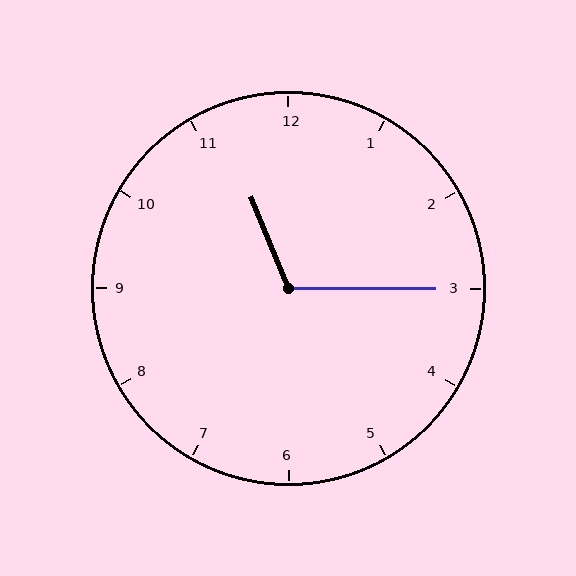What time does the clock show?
11:15.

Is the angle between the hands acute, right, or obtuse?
It is obtuse.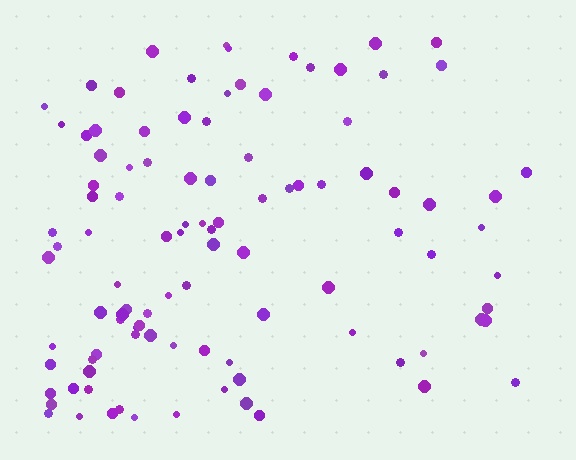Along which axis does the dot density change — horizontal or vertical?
Horizontal.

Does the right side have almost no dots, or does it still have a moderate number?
Still a moderate number, just noticeably fewer than the left.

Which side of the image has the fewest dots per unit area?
The right.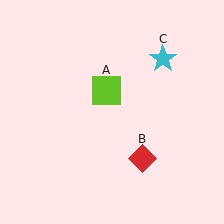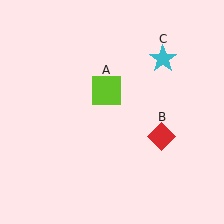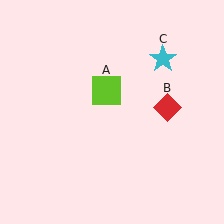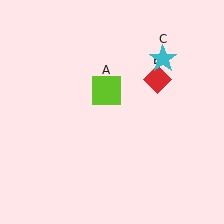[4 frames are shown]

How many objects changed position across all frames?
1 object changed position: red diamond (object B).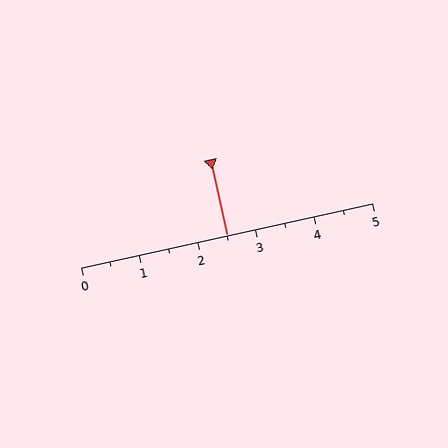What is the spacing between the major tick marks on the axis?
The major ticks are spaced 1 apart.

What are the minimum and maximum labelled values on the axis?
The axis runs from 0 to 5.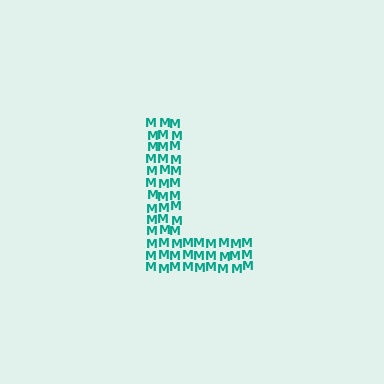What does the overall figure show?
The overall figure shows the letter L.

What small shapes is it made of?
It is made of small letter M's.